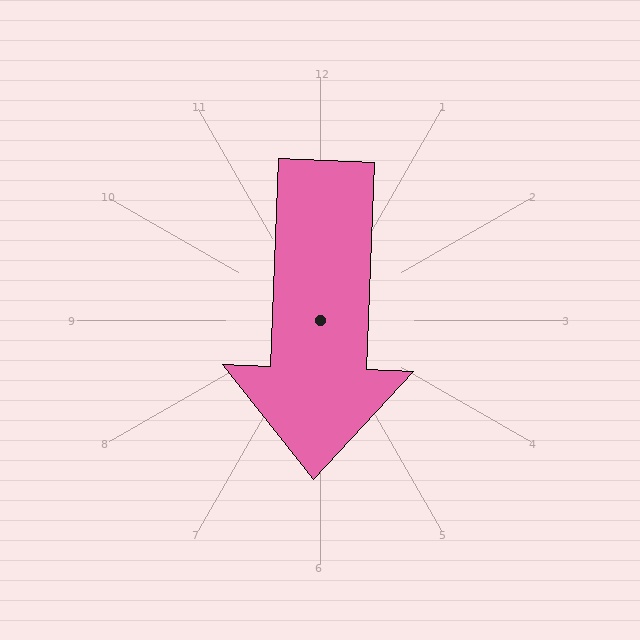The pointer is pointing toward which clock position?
Roughly 6 o'clock.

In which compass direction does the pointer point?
South.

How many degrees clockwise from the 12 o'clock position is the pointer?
Approximately 182 degrees.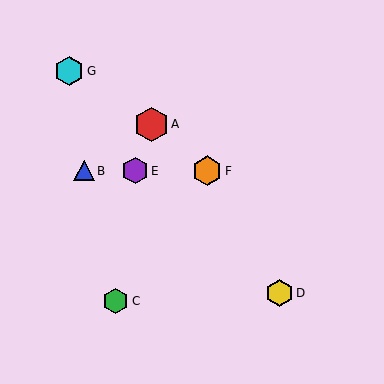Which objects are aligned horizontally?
Objects B, E, F are aligned horizontally.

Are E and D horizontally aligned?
No, E is at y≈171 and D is at y≈293.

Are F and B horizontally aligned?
Yes, both are at y≈171.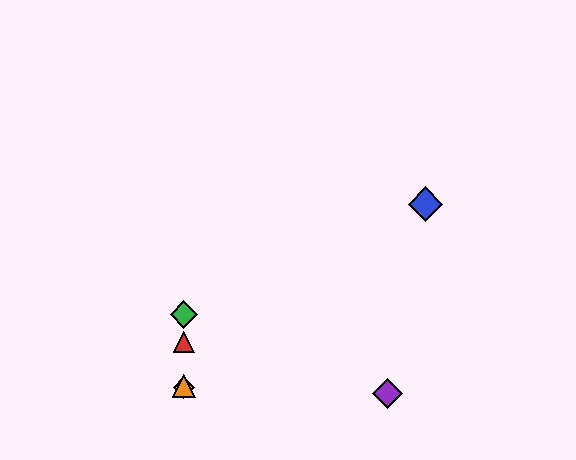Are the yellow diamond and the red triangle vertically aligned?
Yes, both are at x≈184.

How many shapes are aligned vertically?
4 shapes (the red triangle, the green diamond, the yellow diamond, the orange triangle) are aligned vertically.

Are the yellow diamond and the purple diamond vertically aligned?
No, the yellow diamond is at x≈184 and the purple diamond is at x≈388.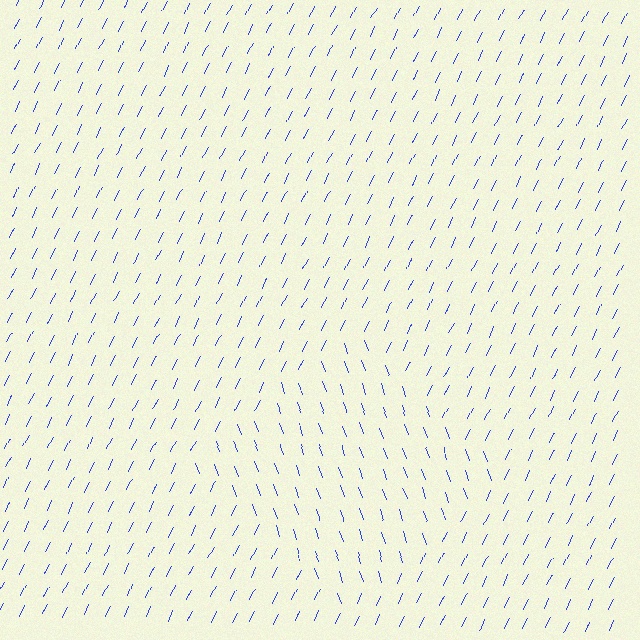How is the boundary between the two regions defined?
The boundary is defined purely by a change in line orientation (approximately 45 degrees difference). All lines are the same color and thickness.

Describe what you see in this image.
The image is filled with small blue line segments. A diamond region in the image has lines oriented differently from the surrounding lines, creating a visible texture boundary.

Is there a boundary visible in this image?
Yes, there is a texture boundary formed by a change in line orientation.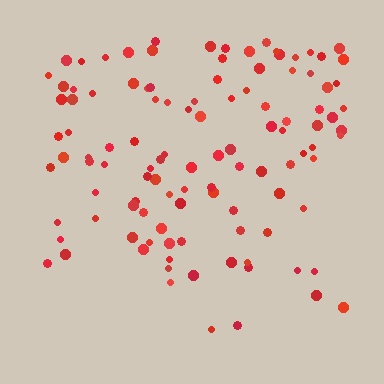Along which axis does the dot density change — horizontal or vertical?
Vertical.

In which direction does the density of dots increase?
From bottom to top, with the top side densest.